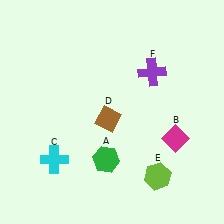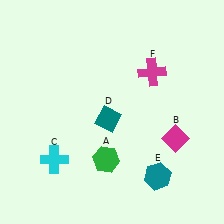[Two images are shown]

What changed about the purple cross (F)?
In Image 1, F is purple. In Image 2, it changed to magenta.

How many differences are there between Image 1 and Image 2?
There are 3 differences between the two images.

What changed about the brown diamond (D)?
In Image 1, D is brown. In Image 2, it changed to teal.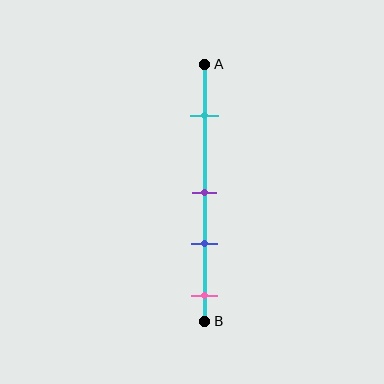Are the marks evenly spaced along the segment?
No, the marks are not evenly spaced.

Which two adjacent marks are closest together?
The purple and blue marks are the closest adjacent pair.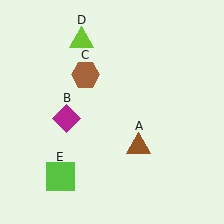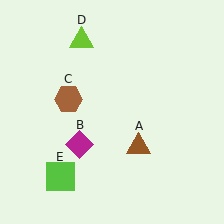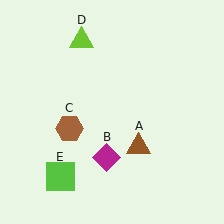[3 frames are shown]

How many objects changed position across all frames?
2 objects changed position: magenta diamond (object B), brown hexagon (object C).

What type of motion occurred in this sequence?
The magenta diamond (object B), brown hexagon (object C) rotated counterclockwise around the center of the scene.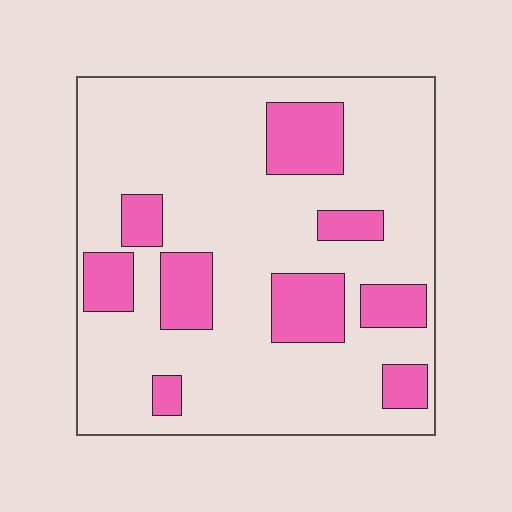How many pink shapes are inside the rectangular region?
9.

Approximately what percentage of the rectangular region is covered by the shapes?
Approximately 20%.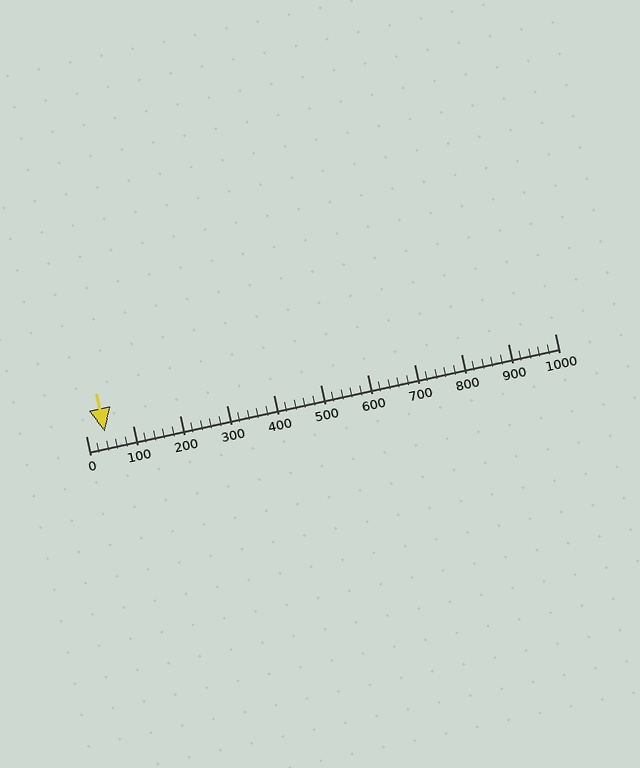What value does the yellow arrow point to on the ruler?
The yellow arrow points to approximately 40.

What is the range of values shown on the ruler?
The ruler shows values from 0 to 1000.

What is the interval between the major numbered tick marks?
The major tick marks are spaced 100 units apart.